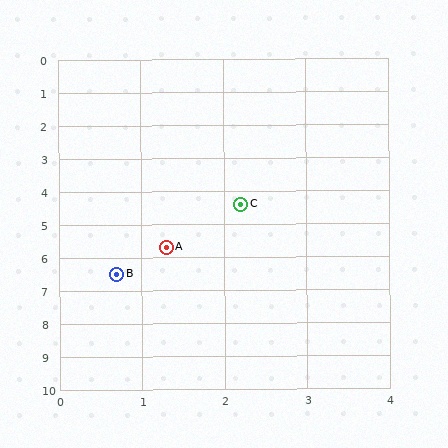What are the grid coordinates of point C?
Point C is at approximately (2.2, 4.4).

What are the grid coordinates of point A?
Point A is at approximately (1.3, 5.7).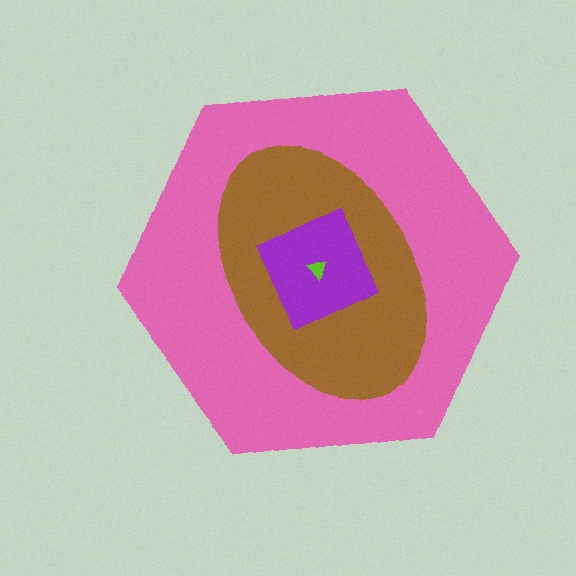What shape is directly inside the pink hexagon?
The brown ellipse.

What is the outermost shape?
The pink hexagon.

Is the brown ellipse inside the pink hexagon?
Yes.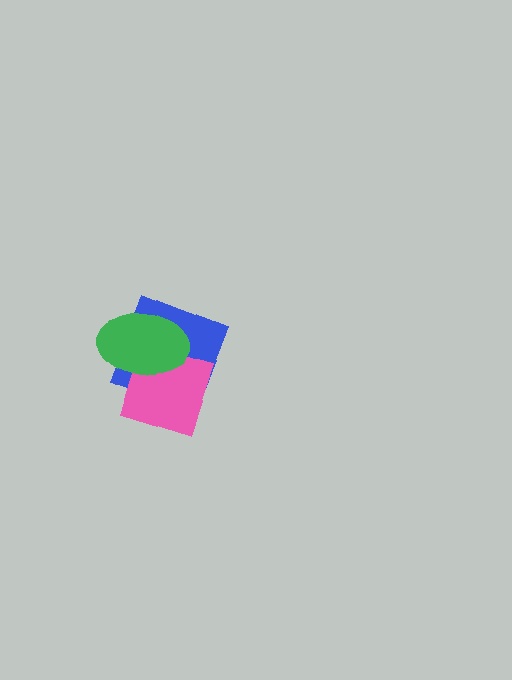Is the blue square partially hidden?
Yes, it is partially covered by another shape.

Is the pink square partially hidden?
Yes, it is partially covered by another shape.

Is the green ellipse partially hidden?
No, no other shape covers it.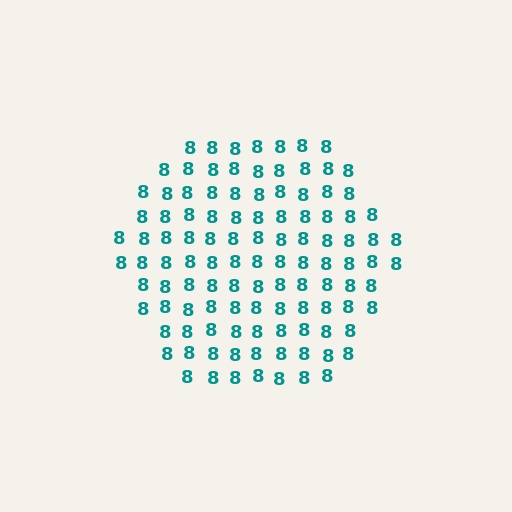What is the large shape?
The large shape is a hexagon.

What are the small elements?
The small elements are digit 8's.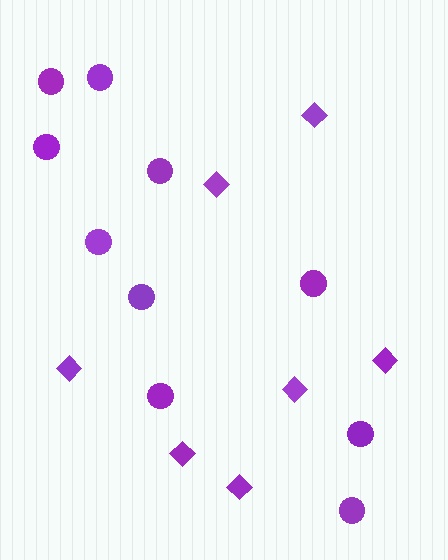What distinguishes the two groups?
There are 2 groups: one group of circles (10) and one group of diamonds (7).